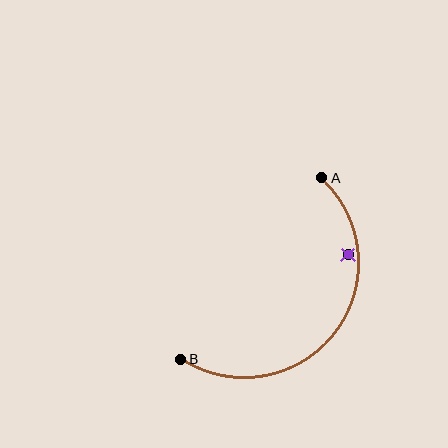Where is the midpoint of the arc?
The arc midpoint is the point on the curve farthest from the straight line joining A and B. It sits below and to the right of that line.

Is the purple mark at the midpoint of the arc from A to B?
No — the purple mark does not lie on the arc at all. It sits slightly inside the curve.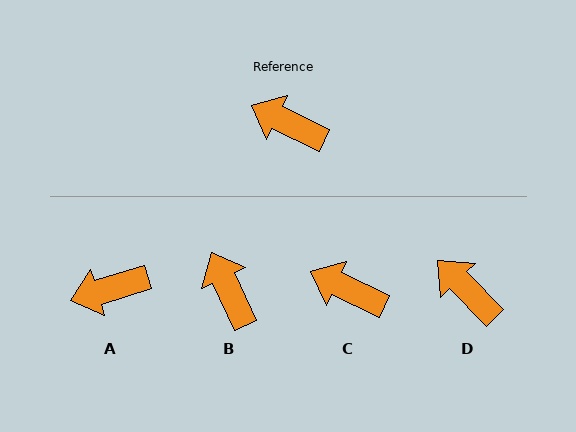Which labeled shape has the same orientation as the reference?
C.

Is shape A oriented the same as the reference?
No, it is off by about 42 degrees.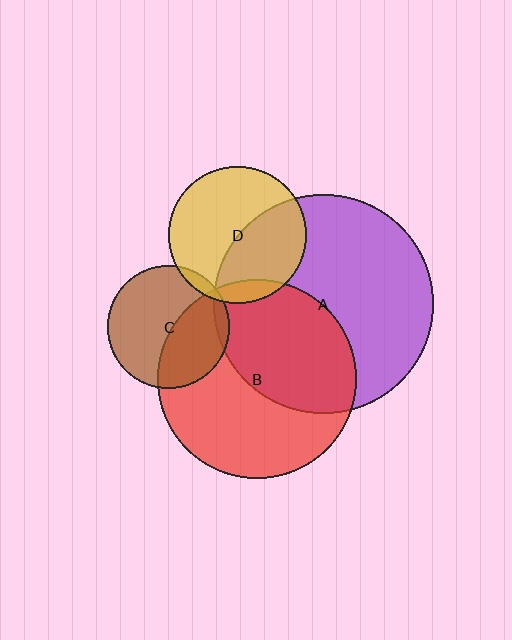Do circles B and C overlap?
Yes.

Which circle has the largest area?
Circle A (purple).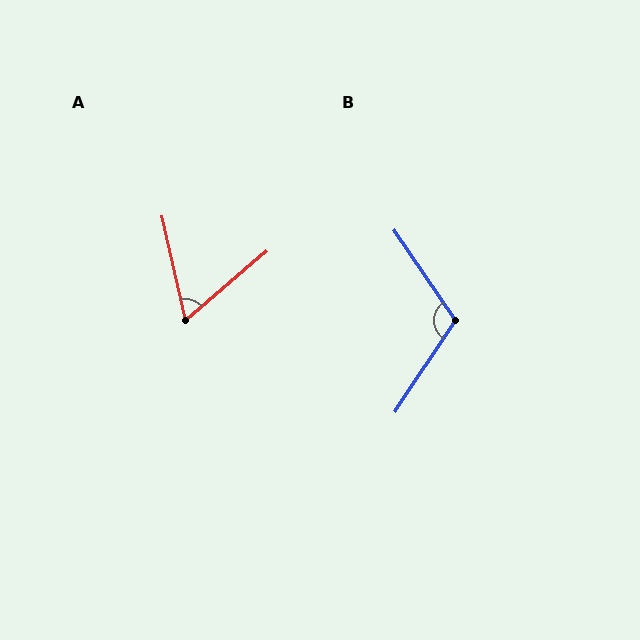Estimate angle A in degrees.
Approximately 62 degrees.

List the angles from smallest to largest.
A (62°), B (113°).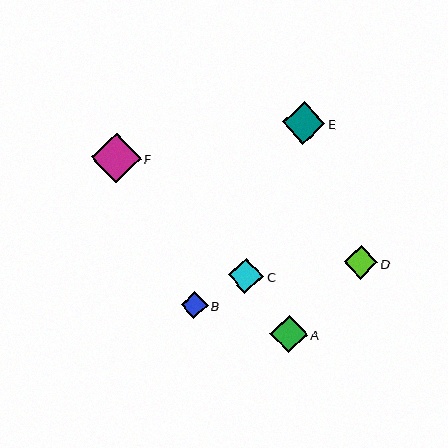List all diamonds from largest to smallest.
From largest to smallest: F, E, A, C, D, B.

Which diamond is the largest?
Diamond F is the largest with a size of approximately 50 pixels.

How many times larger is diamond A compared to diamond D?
Diamond A is approximately 1.1 times the size of diamond D.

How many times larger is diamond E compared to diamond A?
Diamond E is approximately 1.1 times the size of diamond A.